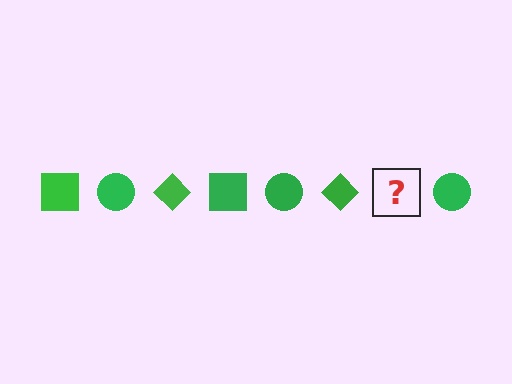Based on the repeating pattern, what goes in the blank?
The blank should be a green square.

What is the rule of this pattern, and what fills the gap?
The rule is that the pattern cycles through square, circle, diamond shapes in green. The gap should be filled with a green square.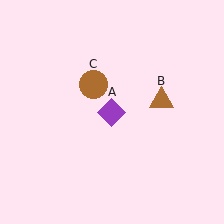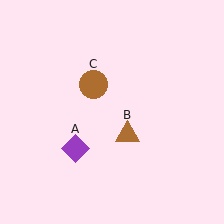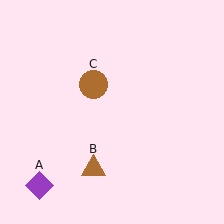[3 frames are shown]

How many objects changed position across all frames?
2 objects changed position: purple diamond (object A), brown triangle (object B).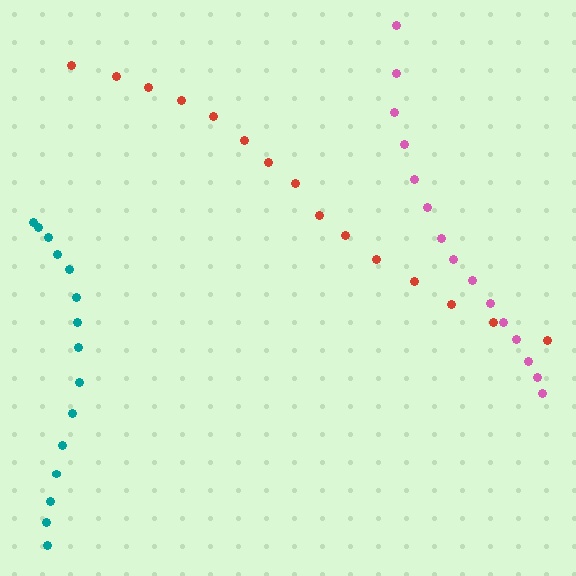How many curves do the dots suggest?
There are 3 distinct paths.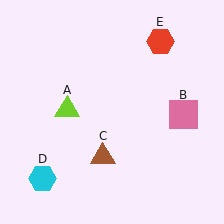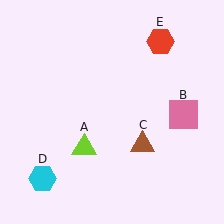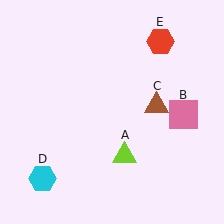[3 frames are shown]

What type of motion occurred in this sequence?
The lime triangle (object A), brown triangle (object C) rotated counterclockwise around the center of the scene.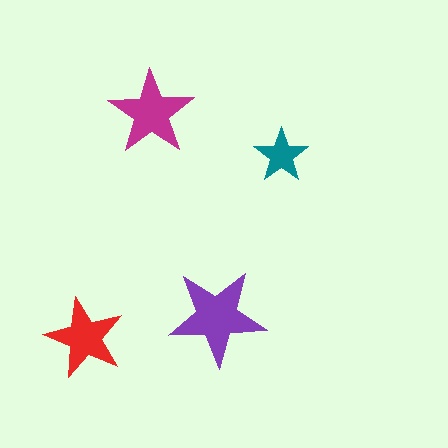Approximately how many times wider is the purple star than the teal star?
About 2 times wider.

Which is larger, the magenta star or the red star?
The magenta one.